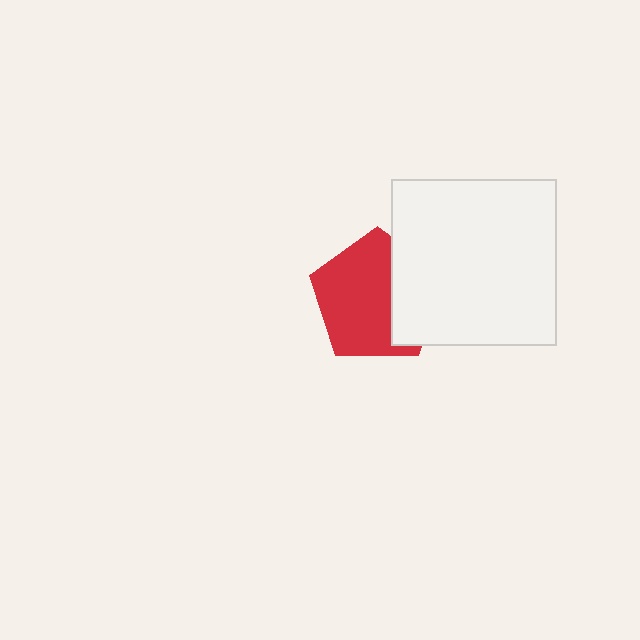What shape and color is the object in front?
The object in front is a white square.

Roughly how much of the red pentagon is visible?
Most of it is visible (roughly 67%).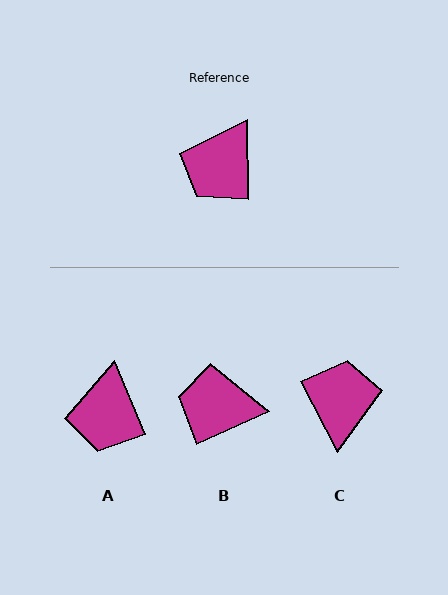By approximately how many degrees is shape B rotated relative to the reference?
Approximately 66 degrees clockwise.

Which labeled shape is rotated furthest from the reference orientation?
C, about 153 degrees away.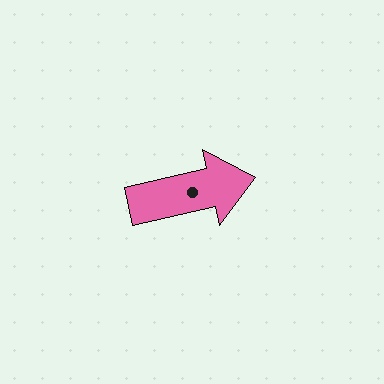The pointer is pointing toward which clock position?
Roughly 3 o'clock.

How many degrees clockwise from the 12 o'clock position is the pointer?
Approximately 77 degrees.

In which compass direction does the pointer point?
East.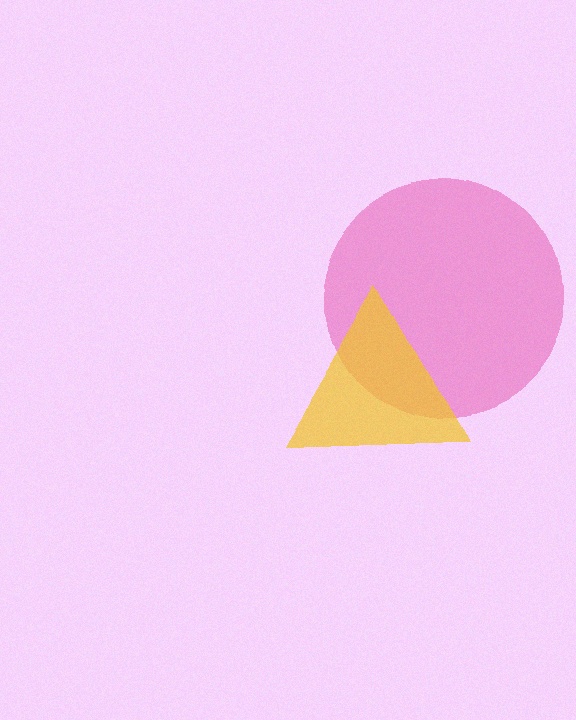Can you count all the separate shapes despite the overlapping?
Yes, there are 2 separate shapes.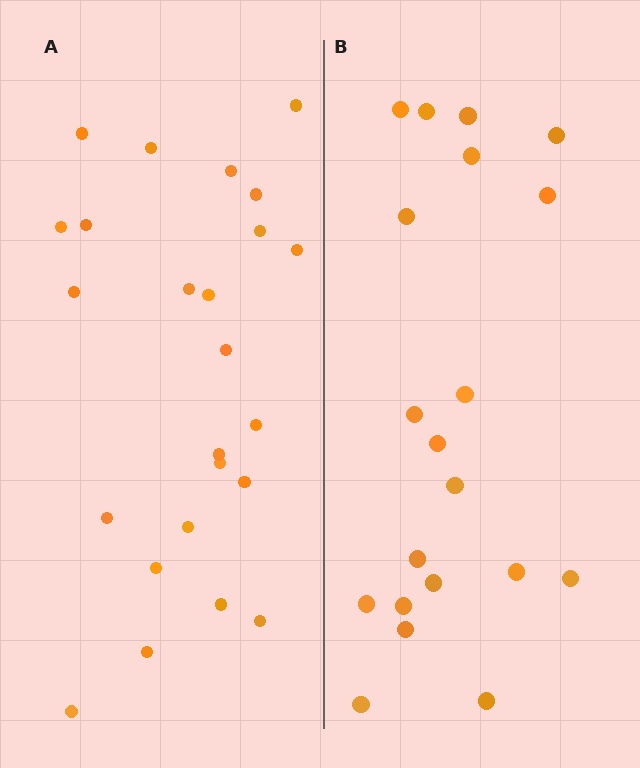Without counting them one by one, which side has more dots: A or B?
Region A (the left region) has more dots.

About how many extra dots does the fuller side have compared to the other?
Region A has about 4 more dots than region B.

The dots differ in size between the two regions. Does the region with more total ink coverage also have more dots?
No. Region B has more total ink coverage because its dots are larger, but region A actually contains more individual dots. Total area can be misleading — the number of items is what matters here.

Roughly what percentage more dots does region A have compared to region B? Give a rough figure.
About 20% more.